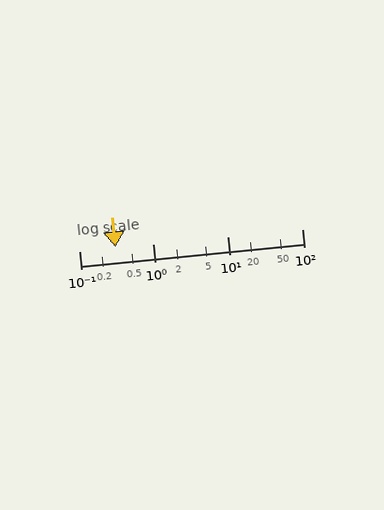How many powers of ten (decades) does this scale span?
The scale spans 3 decades, from 0.1 to 100.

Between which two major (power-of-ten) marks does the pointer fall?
The pointer is between 0.1 and 1.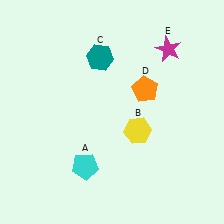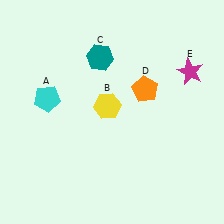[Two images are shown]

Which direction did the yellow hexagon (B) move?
The yellow hexagon (B) moved left.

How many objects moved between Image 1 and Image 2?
3 objects moved between the two images.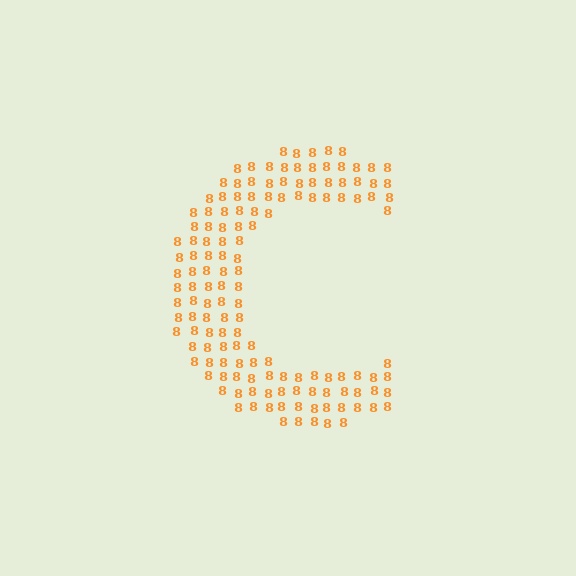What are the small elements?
The small elements are digit 8's.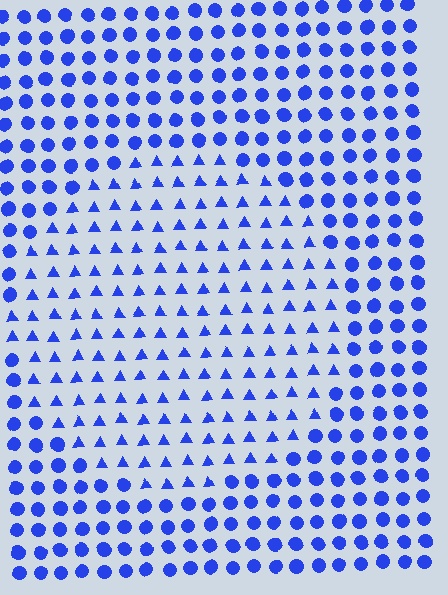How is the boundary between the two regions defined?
The boundary is defined by a change in element shape: triangles inside vs. circles outside. All elements share the same color and spacing.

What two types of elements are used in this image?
The image uses triangles inside the circle region and circles outside it.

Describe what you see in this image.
The image is filled with small blue elements arranged in a uniform grid. A circle-shaped region contains triangles, while the surrounding area contains circles. The boundary is defined purely by the change in element shape.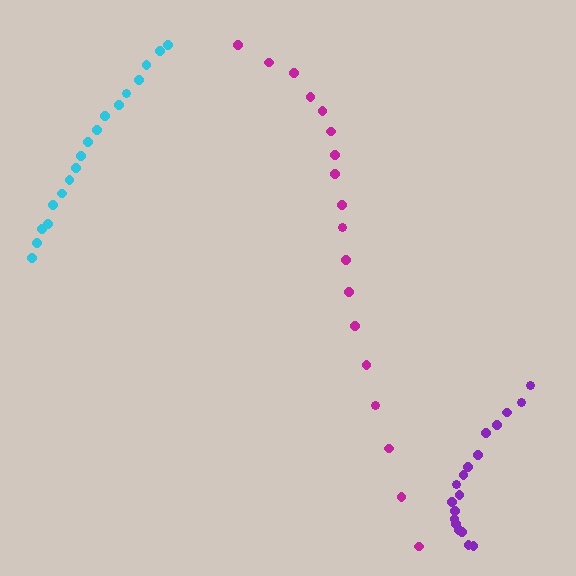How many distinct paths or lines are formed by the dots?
There are 3 distinct paths.